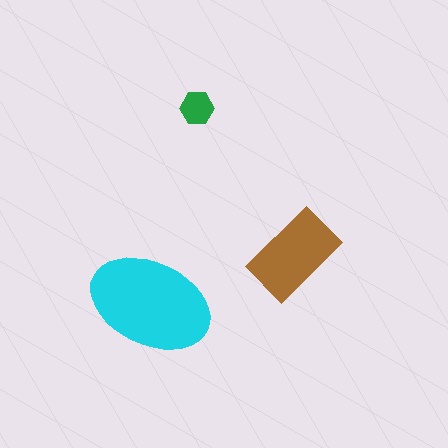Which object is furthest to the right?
The brown rectangle is rightmost.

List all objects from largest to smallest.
The cyan ellipse, the brown rectangle, the green hexagon.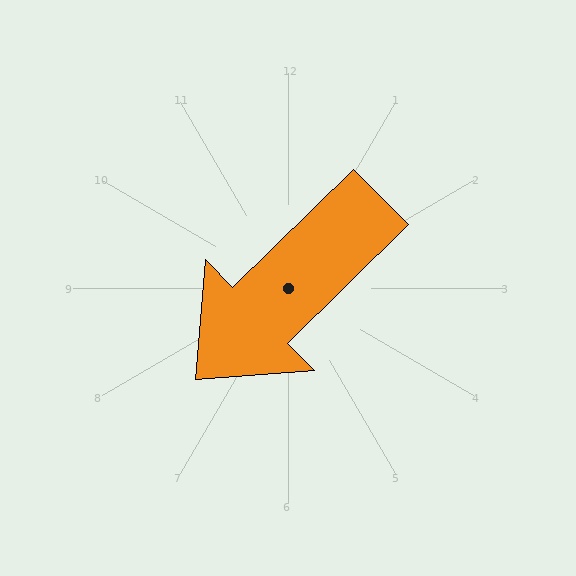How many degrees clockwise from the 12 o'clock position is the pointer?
Approximately 226 degrees.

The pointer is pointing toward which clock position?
Roughly 8 o'clock.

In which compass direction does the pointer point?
Southwest.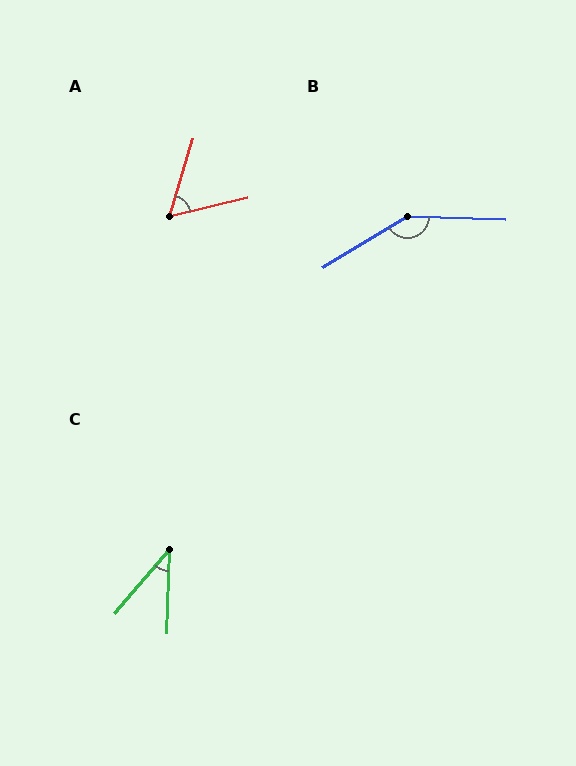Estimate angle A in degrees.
Approximately 59 degrees.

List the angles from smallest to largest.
C (39°), A (59°), B (147°).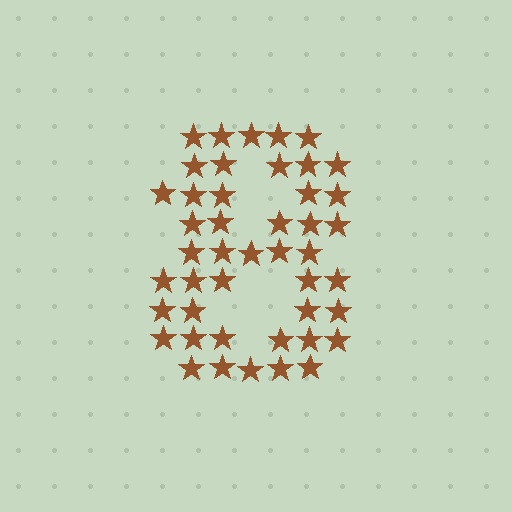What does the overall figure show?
The overall figure shows the digit 8.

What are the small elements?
The small elements are stars.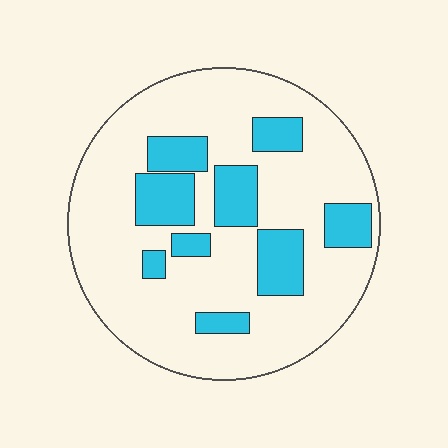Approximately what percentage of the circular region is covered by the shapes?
Approximately 25%.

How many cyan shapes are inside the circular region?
9.